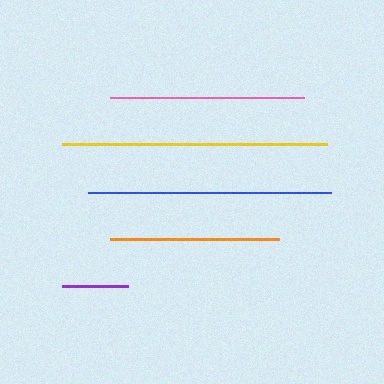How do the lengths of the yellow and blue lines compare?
The yellow and blue lines are approximately the same length.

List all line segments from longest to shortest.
From longest to shortest: yellow, blue, pink, orange, purple.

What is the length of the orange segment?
The orange segment is approximately 169 pixels long.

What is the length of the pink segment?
The pink segment is approximately 194 pixels long.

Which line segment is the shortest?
The purple line is the shortest at approximately 66 pixels.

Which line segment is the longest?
The yellow line is the longest at approximately 264 pixels.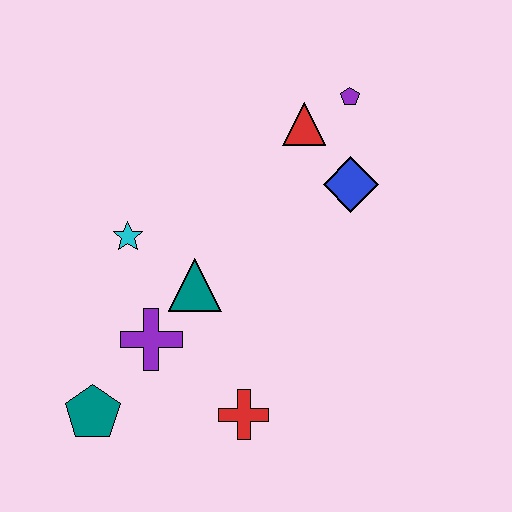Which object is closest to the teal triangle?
The purple cross is closest to the teal triangle.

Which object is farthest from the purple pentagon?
The teal pentagon is farthest from the purple pentagon.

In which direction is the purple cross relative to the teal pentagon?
The purple cross is above the teal pentagon.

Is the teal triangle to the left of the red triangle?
Yes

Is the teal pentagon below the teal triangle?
Yes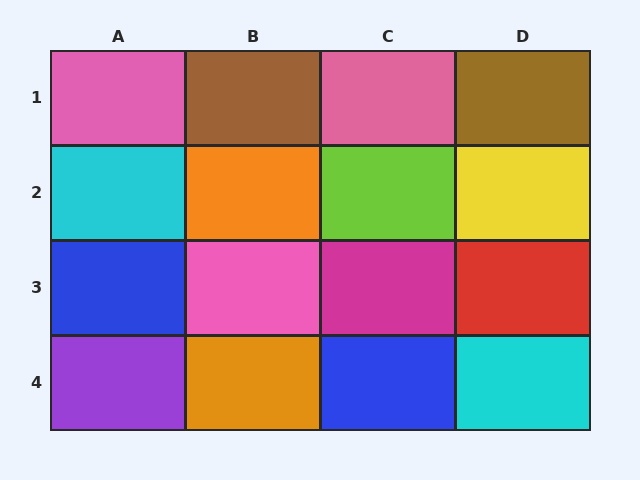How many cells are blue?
2 cells are blue.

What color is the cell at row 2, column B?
Orange.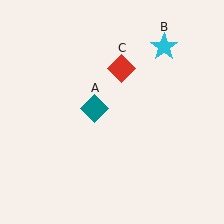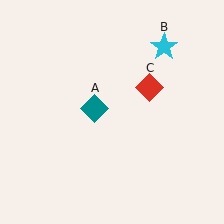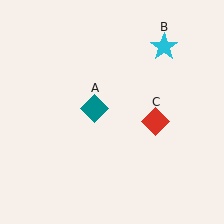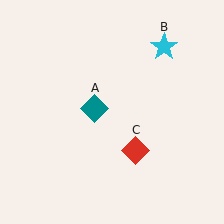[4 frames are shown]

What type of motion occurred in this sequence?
The red diamond (object C) rotated clockwise around the center of the scene.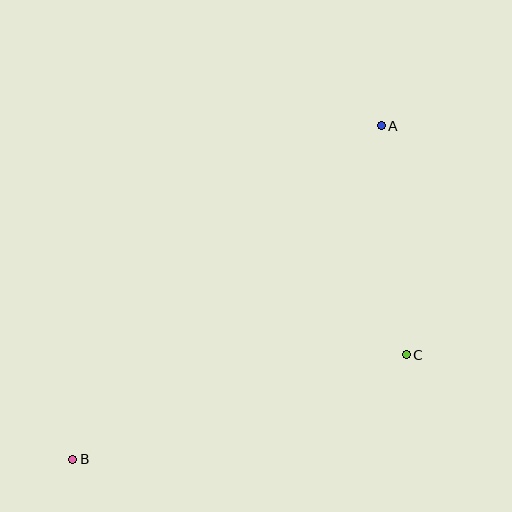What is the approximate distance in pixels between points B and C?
The distance between B and C is approximately 349 pixels.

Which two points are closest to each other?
Points A and C are closest to each other.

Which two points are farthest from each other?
Points A and B are farthest from each other.